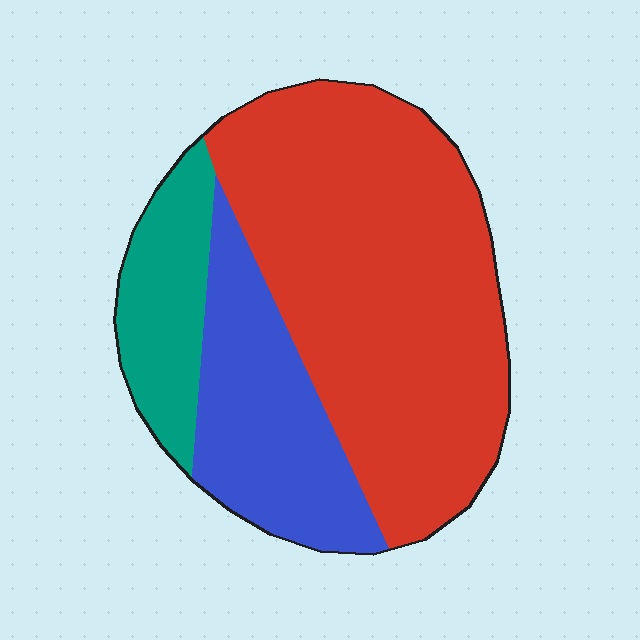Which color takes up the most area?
Red, at roughly 60%.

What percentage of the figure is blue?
Blue takes up about one quarter (1/4) of the figure.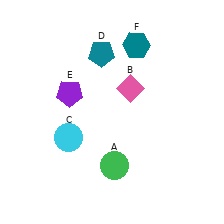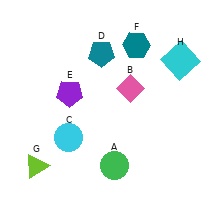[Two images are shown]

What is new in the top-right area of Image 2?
A cyan square (H) was added in the top-right area of Image 2.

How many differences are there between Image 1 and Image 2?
There are 2 differences between the two images.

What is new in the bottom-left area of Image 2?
A lime triangle (G) was added in the bottom-left area of Image 2.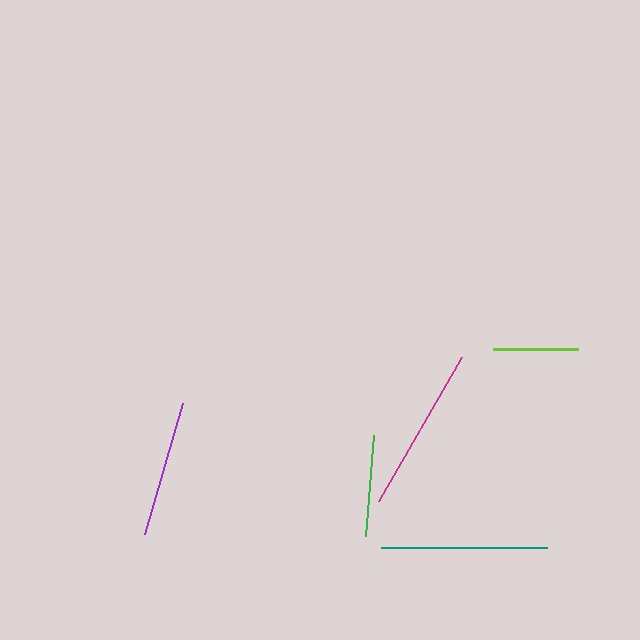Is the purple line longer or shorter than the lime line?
The purple line is longer than the lime line.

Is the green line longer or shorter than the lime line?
The green line is longer than the lime line.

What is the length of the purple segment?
The purple segment is approximately 137 pixels long.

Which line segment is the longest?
The magenta line is the longest at approximately 166 pixels.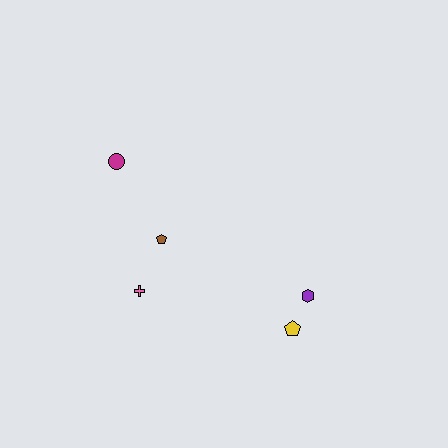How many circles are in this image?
There is 1 circle.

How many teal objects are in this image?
There are no teal objects.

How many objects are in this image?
There are 5 objects.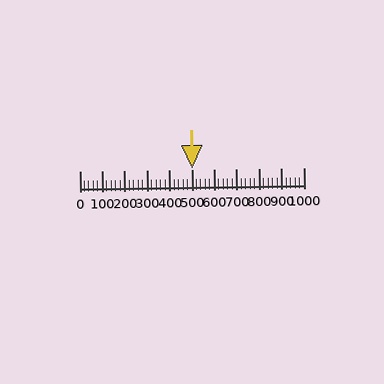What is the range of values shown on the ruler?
The ruler shows values from 0 to 1000.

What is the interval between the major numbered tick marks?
The major tick marks are spaced 100 units apart.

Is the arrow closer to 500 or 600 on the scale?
The arrow is closer to 500.